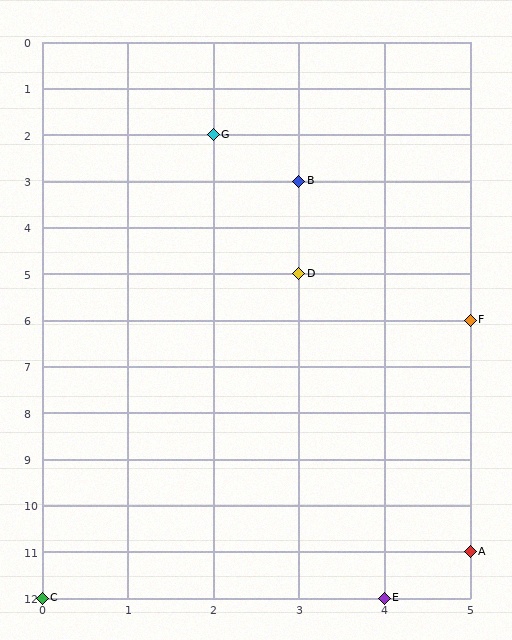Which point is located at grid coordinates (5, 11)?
Point A is at (5, 11).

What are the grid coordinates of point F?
Point F is at grid coordinates (5, 6).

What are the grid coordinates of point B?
Point B is at grid coordinates (3, 3).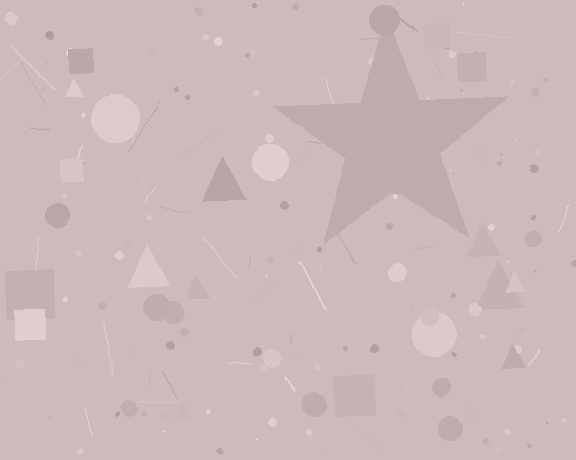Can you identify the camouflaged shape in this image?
The camouflaged shape is a star.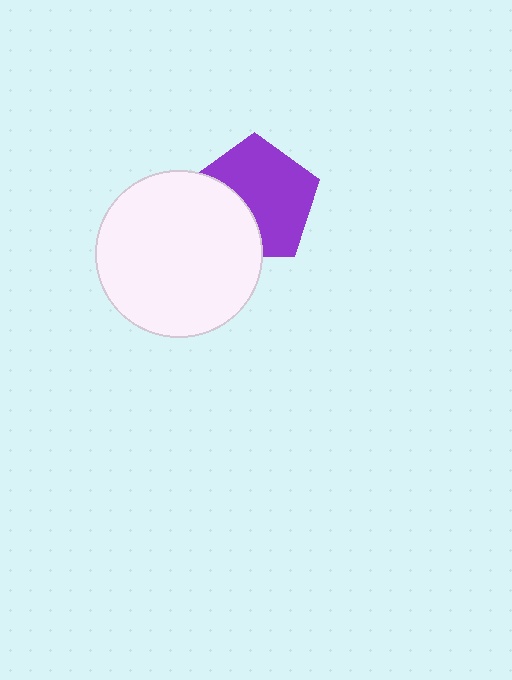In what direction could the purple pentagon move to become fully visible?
The purple pentagon could move toward the upper-right. That would shift it out from behind the white circle entirely.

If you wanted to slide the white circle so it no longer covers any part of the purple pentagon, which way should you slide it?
Slide it toward the lower-left — that is the most direct way to separate the two shapes.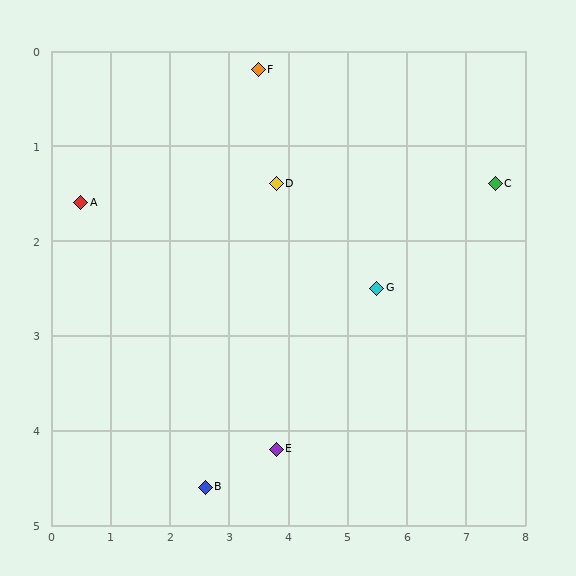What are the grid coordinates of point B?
Point B is at approximately (2.6, 4.6).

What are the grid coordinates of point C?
Point C is at approximately (7.5, 1.4).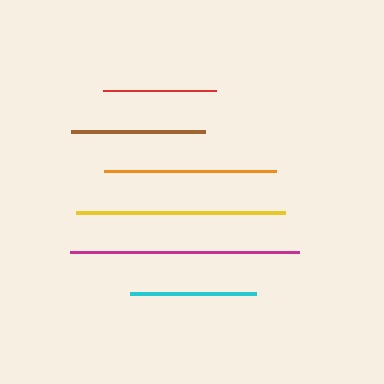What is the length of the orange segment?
The orange segment is approximately 172 pixels long.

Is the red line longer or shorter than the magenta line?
The magenta line is longer than the red line.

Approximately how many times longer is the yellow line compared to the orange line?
The yellow line is approximately 1.2 times the length of the orange line.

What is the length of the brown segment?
The brown segment is approximately 134 pixels long.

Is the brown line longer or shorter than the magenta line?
The magenta line is longer than the brown line.